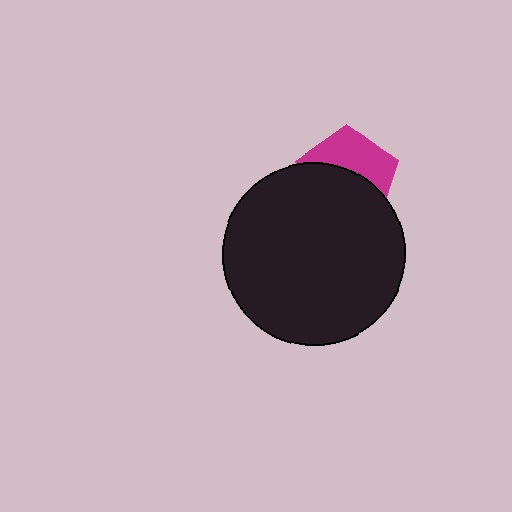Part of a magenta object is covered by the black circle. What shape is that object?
It is a pentagon.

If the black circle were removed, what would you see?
You would see the complete magenta pentagon.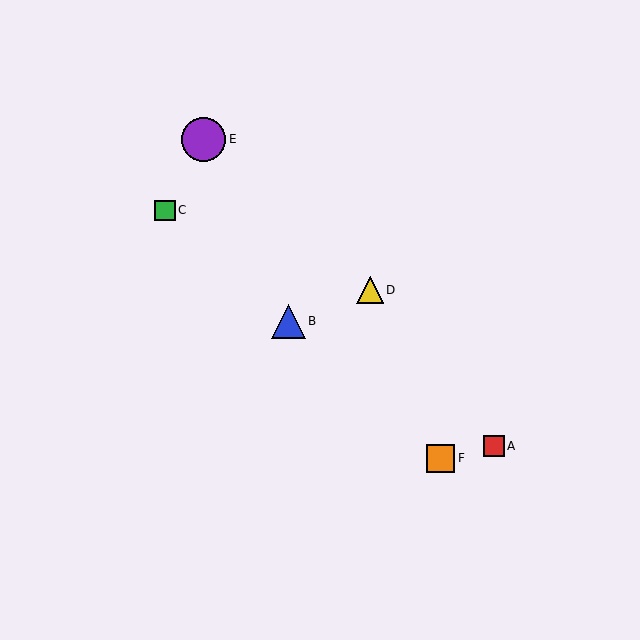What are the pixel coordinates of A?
Object A is at (494, 446).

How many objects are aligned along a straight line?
3 objects (B, C, F) are aligned along a straight line.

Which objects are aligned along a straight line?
Objects B, C, F are aligned along a straight line.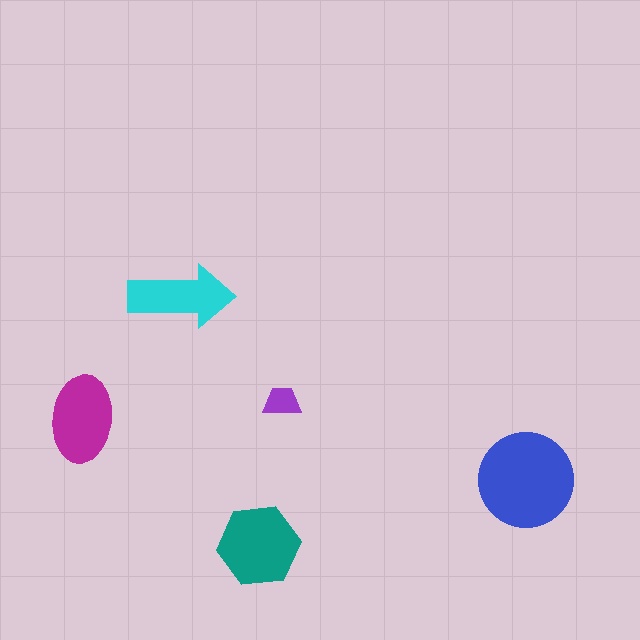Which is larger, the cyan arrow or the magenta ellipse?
The magenta ellipse.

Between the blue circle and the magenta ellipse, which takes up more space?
The blue circle.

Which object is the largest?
The blue circle.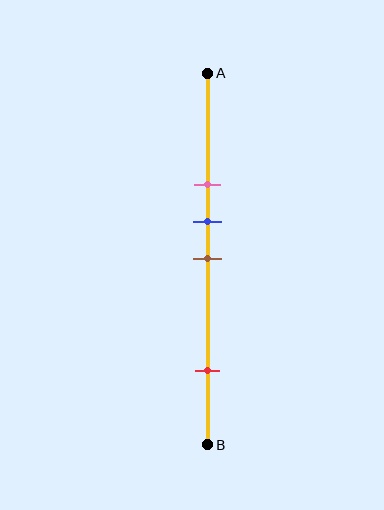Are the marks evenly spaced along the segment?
No, the marks are not evenly spaced.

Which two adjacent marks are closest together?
The blue and brown marks are the closest adjacent pair.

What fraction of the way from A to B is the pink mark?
The pink mark is approximately 30% (0.3) of the way from A to B.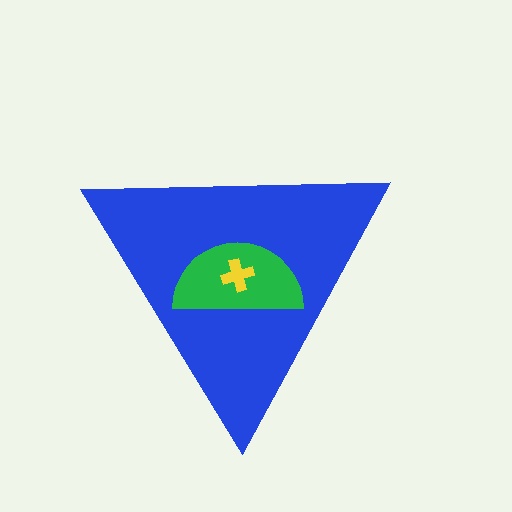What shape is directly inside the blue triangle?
The green semicircle.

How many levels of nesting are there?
3.